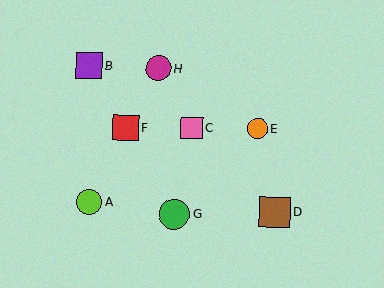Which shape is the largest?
The brown square (labeled D) is the largest.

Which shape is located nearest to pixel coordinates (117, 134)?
The red square (labeled F) at (126, 128) is nearest to that location.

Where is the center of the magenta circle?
The center of the magenta circle is at (158, 68).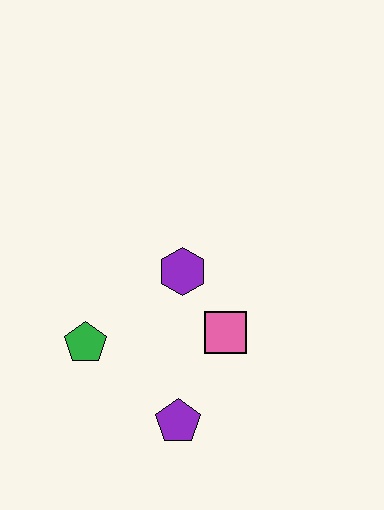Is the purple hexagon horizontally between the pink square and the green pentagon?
Yes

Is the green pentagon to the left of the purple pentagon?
Yes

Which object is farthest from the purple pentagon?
The purple hexagon is farthest from the purple pentagon.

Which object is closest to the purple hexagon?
The pink square is closest to the purple hexagon.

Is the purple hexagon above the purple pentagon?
Yes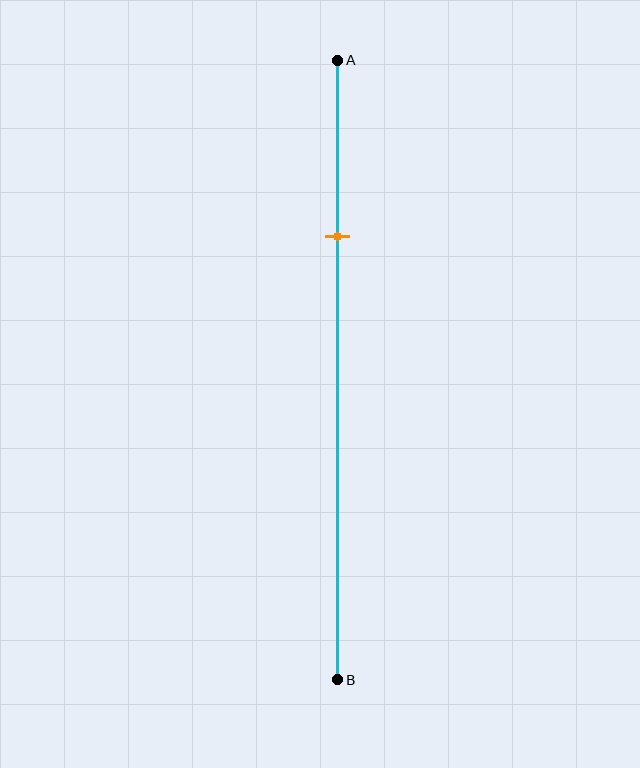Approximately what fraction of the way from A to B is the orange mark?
The orange mark is approximately 30% of the way from A to B.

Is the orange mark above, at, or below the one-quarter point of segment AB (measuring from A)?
The orange mark is below the one-quarter point of segment AB.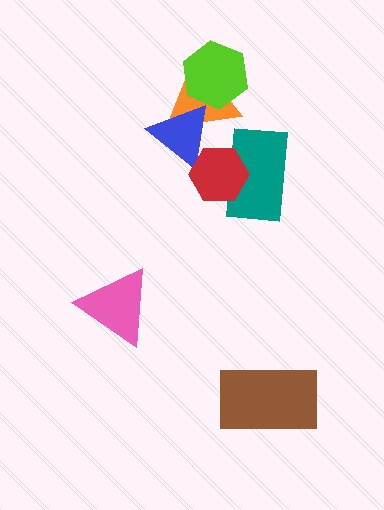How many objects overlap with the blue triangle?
2 objects overlap with the blue triangle.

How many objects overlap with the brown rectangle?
0 objects overlap with the brown rectangle.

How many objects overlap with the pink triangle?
0 objects overlap with the pink triangle.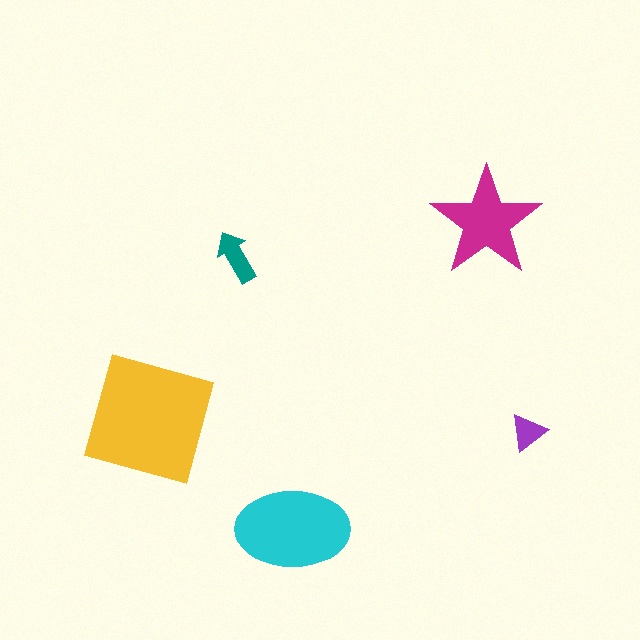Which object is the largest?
The yellow square.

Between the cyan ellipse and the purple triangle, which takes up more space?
The cyan ellipse.